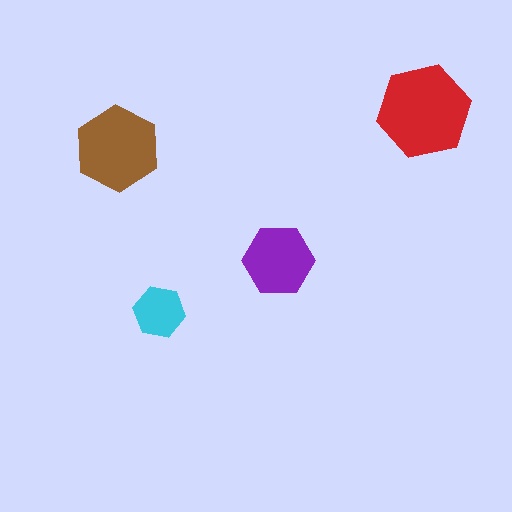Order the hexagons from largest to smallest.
the red one, the brown one, the purple one, the cyan one.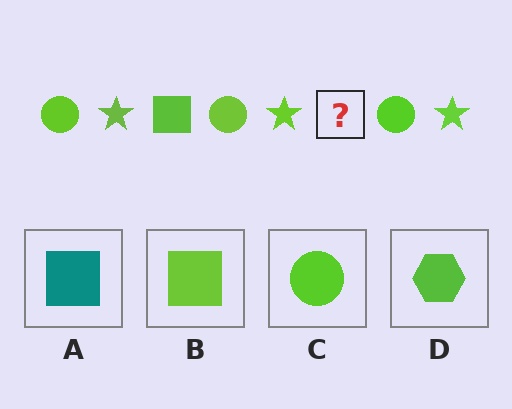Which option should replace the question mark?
Option B.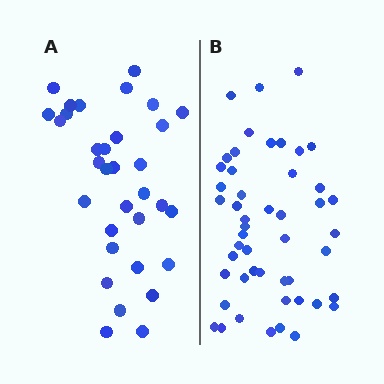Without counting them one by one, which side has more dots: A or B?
Region B (the right region) has more dots.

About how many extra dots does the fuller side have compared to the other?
Region B has approximately 15 more dots than region A.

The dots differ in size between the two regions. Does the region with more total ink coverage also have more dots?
No. Region A has more total ink coverage because its dots are larger, but region B actually contains more individual dots. Total area can be misleading — the number of items is what matters here.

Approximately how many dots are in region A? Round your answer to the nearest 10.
About 30 dots. (The exact count is 33, which rounds to 30.)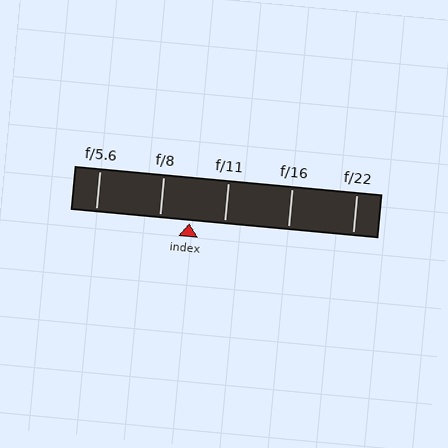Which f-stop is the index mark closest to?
The index mark is closest to f/8.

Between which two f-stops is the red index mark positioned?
The index mark is between f/8 and f/11.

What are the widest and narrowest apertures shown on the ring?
The widest aperture shown is f/5.6 and the narrowest is f/22.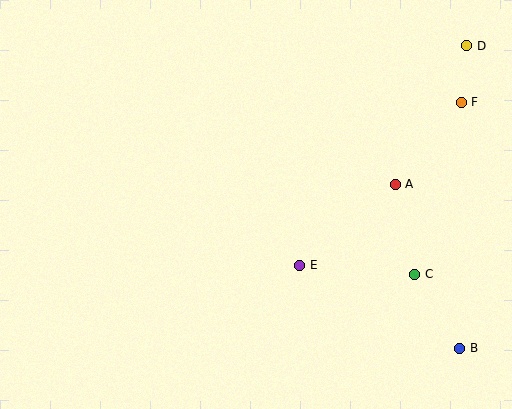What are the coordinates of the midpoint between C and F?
The midpoint between C and F is at (438, 188).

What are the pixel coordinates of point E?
Point E is at (300, 265).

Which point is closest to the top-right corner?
Point D is closest to the top-right corner.